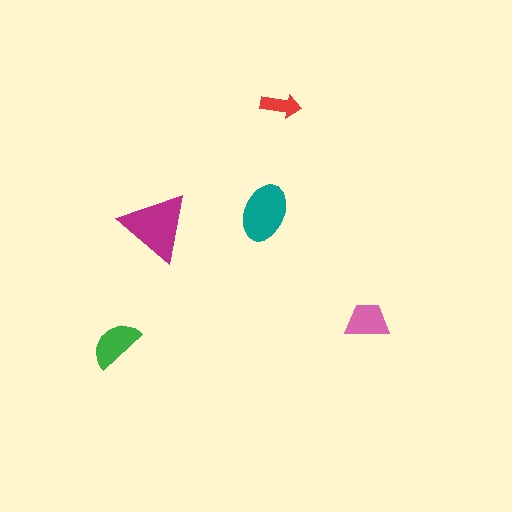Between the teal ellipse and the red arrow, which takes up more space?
The teal ellipse.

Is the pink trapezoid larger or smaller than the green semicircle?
Smaller.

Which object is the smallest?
The red arrow.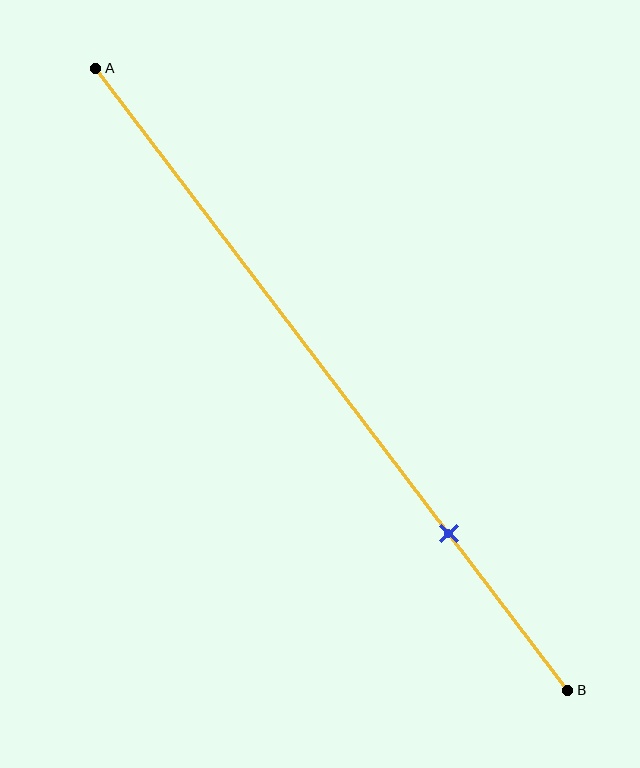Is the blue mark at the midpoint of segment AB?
No, the mark is at about 75% from A, not at the 50% midpoint.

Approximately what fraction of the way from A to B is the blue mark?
The blue mark is approximately 75% of the way from A to B.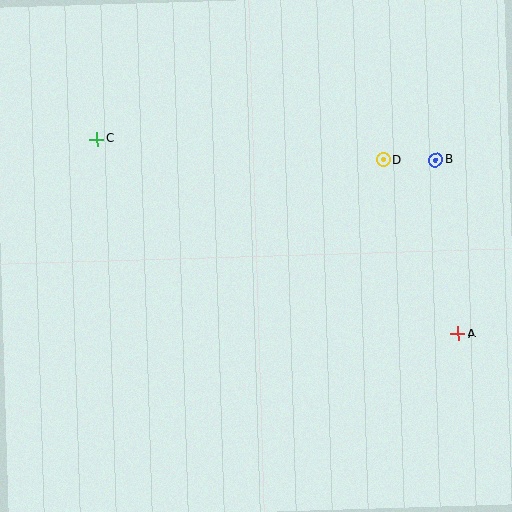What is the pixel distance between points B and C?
The distance between B and C is 339 pixels.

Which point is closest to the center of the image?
Point D at (384, 160) is closest to the center.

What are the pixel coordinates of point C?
Point C is at (97, 139).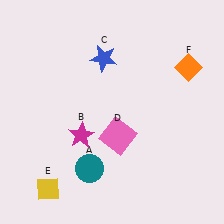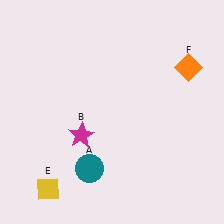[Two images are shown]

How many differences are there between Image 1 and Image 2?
There are 2 differences between the two images.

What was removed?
The pink square (D), the blue star (C) were removed in Image 2.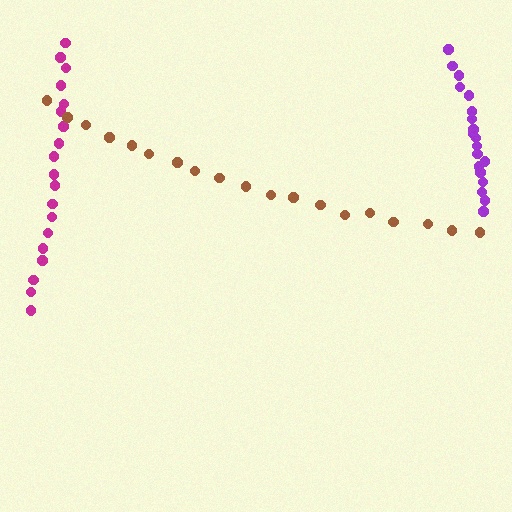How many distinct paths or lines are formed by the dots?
There are 3 distinct paths.